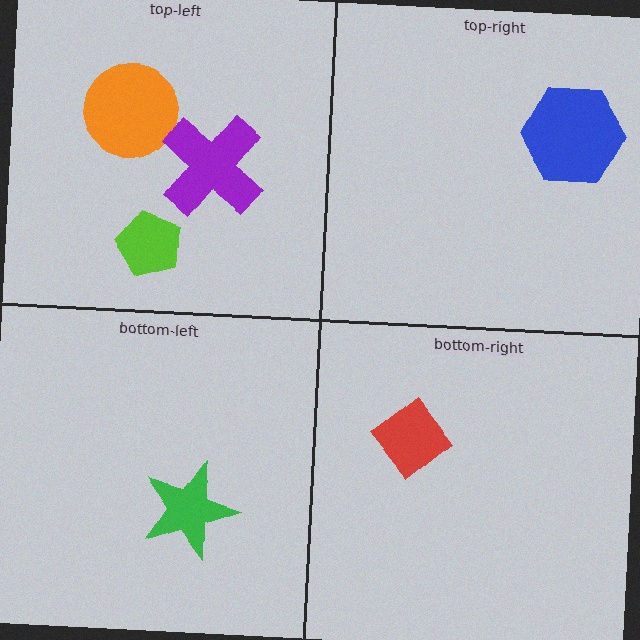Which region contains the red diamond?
The bottom-right region.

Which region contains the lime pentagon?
The top-left region.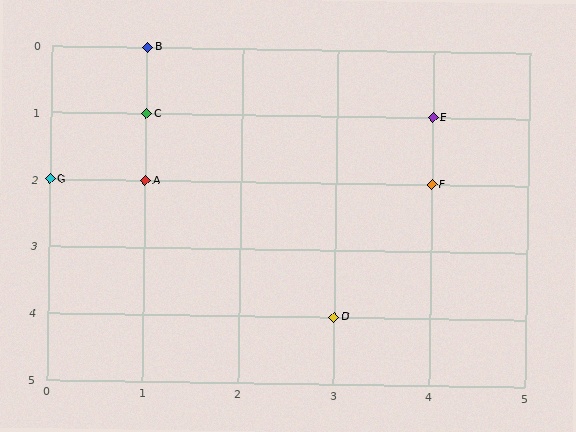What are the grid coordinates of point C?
Point C is at grid coordinates (1, 1).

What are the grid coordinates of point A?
Point A is at grid coordinates (1, 2).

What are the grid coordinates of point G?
Point G is at grid coordinates (0, 2).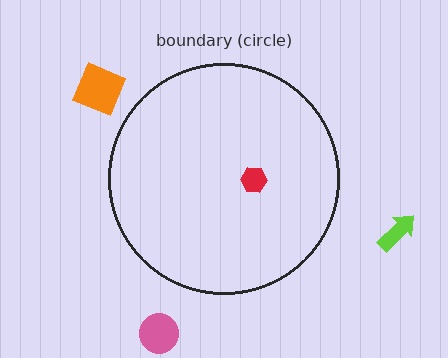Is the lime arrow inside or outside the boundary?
Outside.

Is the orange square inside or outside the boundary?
Outside.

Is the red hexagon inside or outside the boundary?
Inside.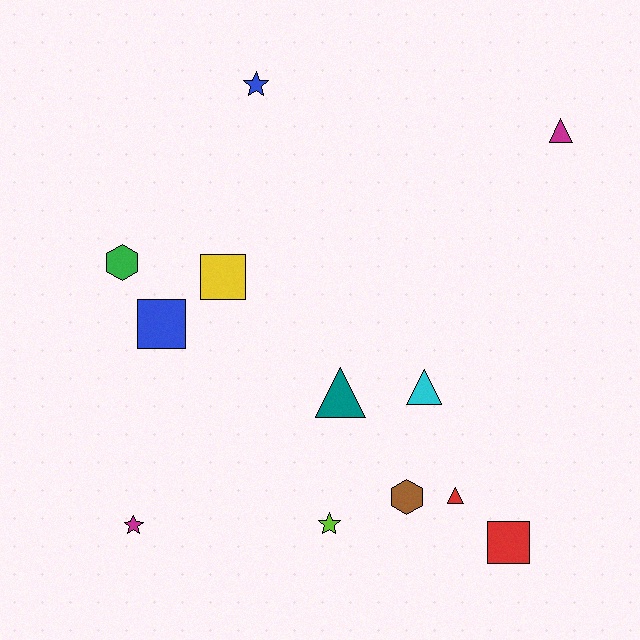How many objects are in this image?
There are 12 objects.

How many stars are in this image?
There are 3 stars.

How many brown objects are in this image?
There is 1 brown object.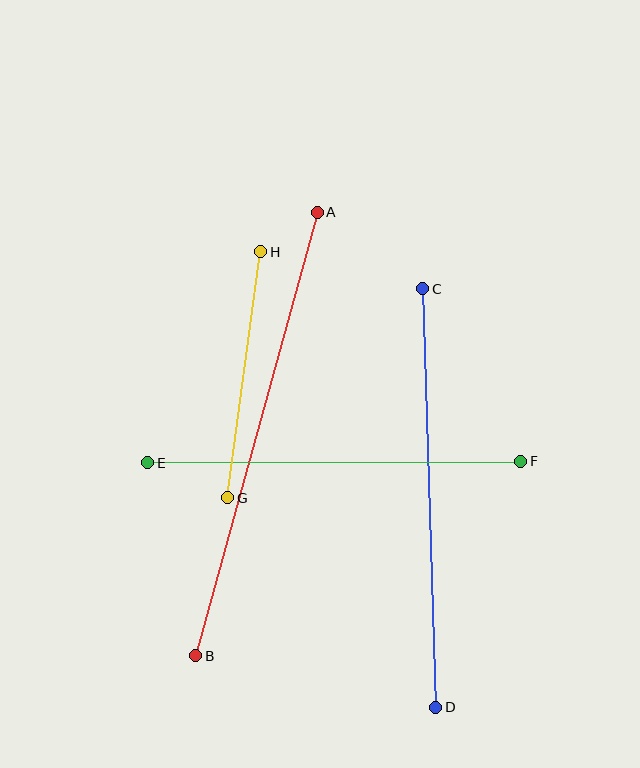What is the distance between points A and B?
The distance is approximately 460 pixels.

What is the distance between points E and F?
The distance is approximately 373 pixels.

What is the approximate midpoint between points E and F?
The midpoint is at approximately (334, 462) pixels.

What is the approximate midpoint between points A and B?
The midpoint is at approximately (257, 434) pixels.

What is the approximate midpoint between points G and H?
The midpoint is at approximately (244, 375) pixels.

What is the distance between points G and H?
The distance is approximately 248 pixels.